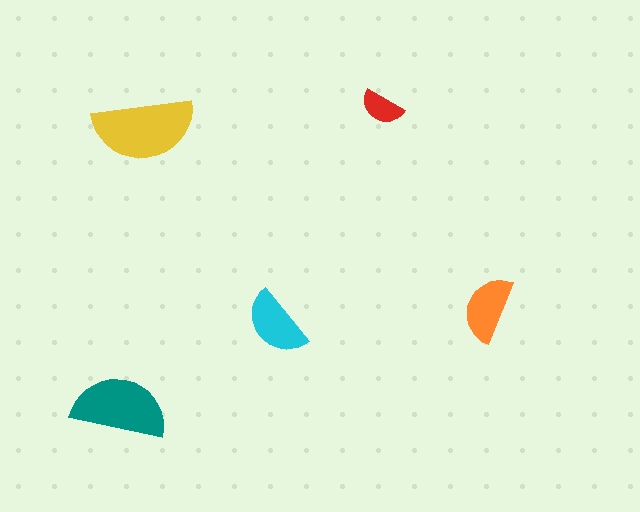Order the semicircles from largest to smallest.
the yellow one, the teal one, the cyan one, the orange one, the red one.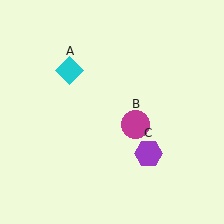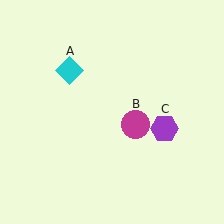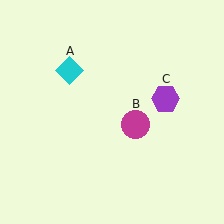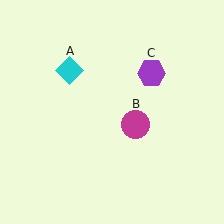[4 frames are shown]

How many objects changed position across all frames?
1 object changed position: purple hexagon (object C).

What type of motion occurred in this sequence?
The purple hexagon (object C) rotated counterclockwise around the center of the scene.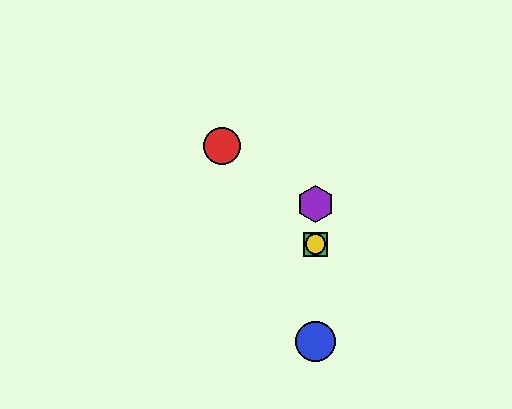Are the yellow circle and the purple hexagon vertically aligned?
Yes, both are at x≈315.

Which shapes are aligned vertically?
The blue circle, the green square, the yellow circle, the purple hexagon are aligned vertically.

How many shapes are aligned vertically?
4 shapes (the blue circle, the green square, the yellow circle, the purple hexagon) are aligned vertically.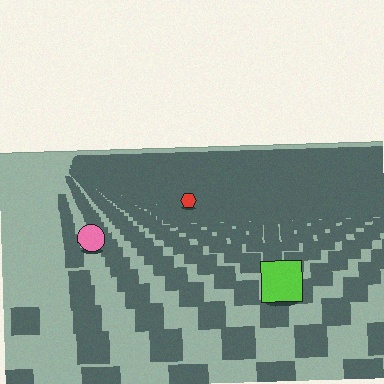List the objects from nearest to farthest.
From nearest to farthest: the lime square, the pink circle, the red hexagon.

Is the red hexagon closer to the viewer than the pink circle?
No. The pink circle is closer — you can tell from the texture gradient: the ground texture is coarser near it.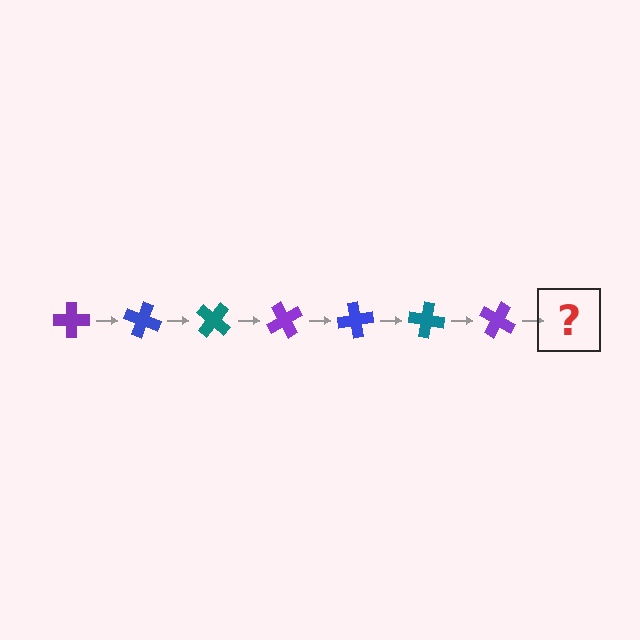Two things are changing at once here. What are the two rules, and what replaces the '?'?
The two rules are that it rotates 20 degrees each step and the color cycles through purple, blue, and teal. The '?' should be a blue cross, rotated 140 degrees from the start.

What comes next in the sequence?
The next element should be a blue cross, rotated 140 degrees from the start.